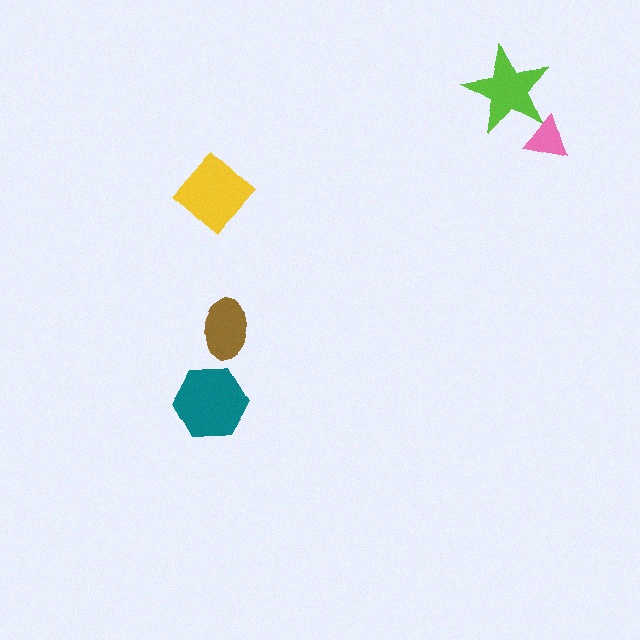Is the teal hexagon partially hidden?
No, no other shape covers it.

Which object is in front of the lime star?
The pink triangle is in front of the lime star.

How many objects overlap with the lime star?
1 object overlaps with the lime star.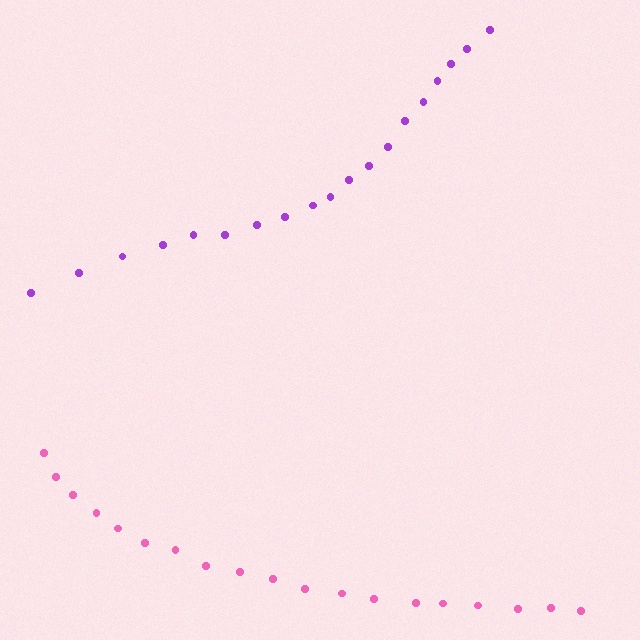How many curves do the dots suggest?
There are 2 distinct paths.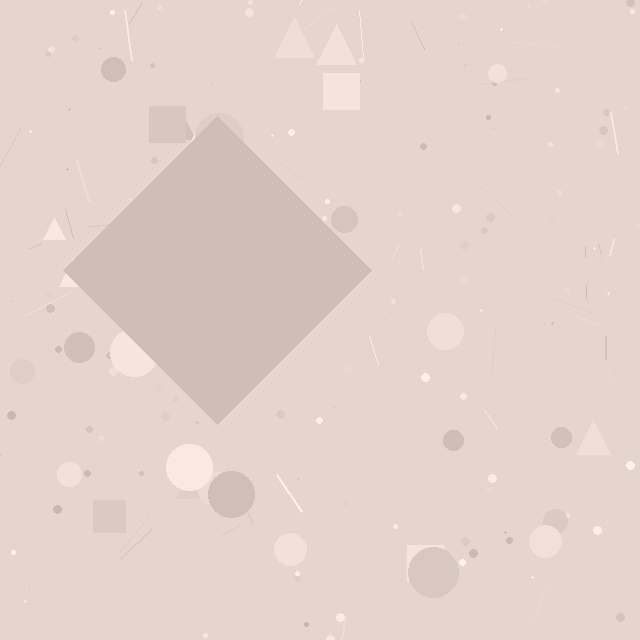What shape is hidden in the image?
A diamond is hidden in the image.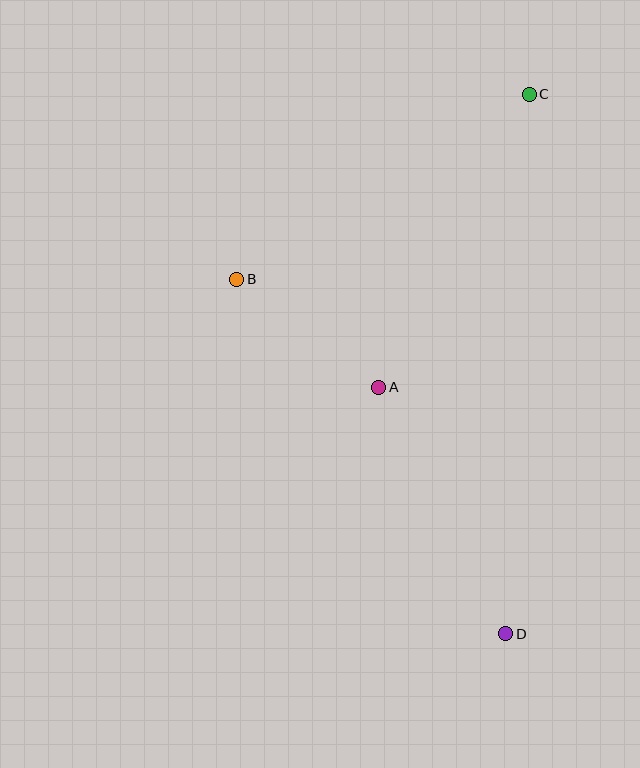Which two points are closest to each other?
Points A and B are closest to each other.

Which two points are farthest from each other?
Points C and D are farthest from each other.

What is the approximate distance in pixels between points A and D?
The distance between A and D is approximately 277 pixels.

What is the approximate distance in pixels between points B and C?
The distance between B and C is approximately 346 pixels.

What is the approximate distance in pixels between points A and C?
The distance between A and C is approximately 329 pixels.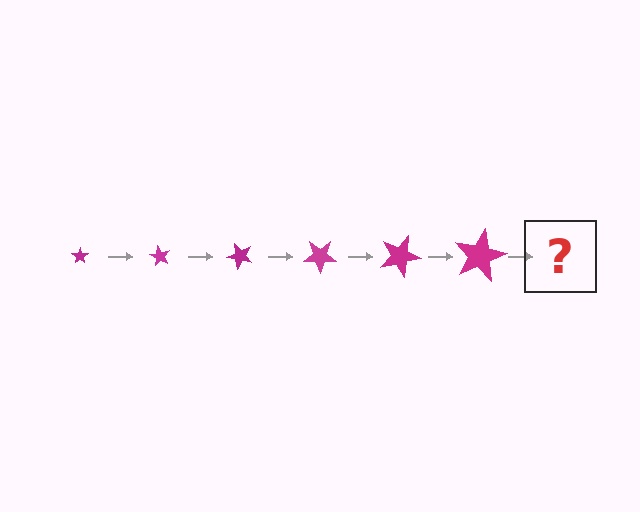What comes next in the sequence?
The next element should be a star, larger than the previous one and rotated 360 degrees from the start.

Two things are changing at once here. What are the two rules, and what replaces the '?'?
The two rules are that the star grows larger each step and it rotates 60 degrees each step. The '?' should be a star, larger than the previous one and rotated 360 degrees from the start.